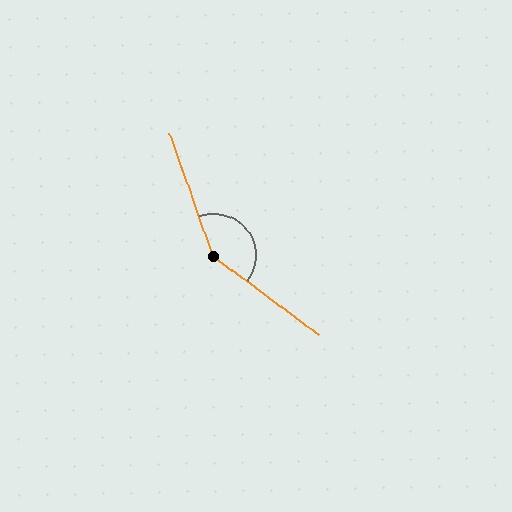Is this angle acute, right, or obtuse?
It is obtuse.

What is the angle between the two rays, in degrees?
Approximately 147 degrees.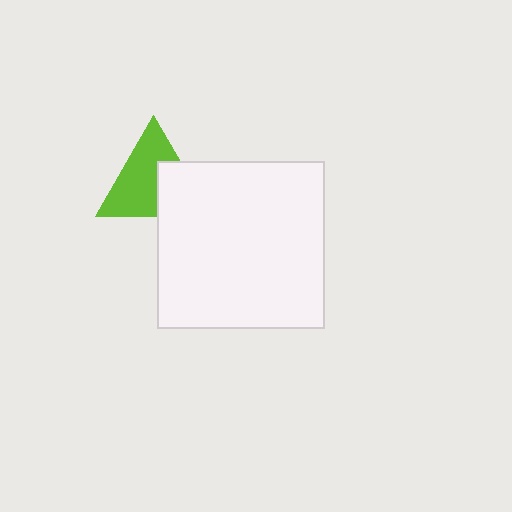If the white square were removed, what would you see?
You would see the complete lime triangle.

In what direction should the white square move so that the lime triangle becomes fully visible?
The white square should move toward the lower-right. That is the shortest direction to clear the overlap and leave the lime triangle fully visible.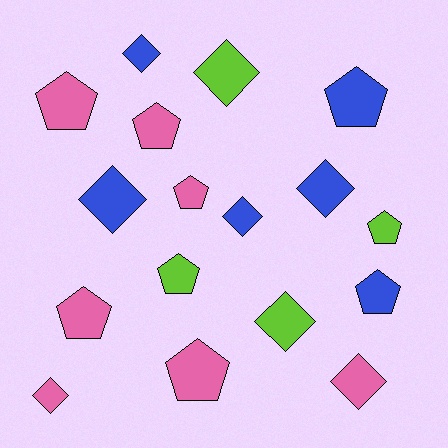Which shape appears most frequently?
Pentagon, with 9 objects.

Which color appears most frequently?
Pink, with 7 objects.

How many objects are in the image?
There are 17 objects.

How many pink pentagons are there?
There are 5 pink pentagons.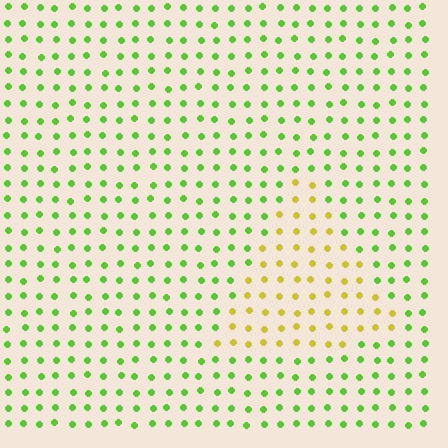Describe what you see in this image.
The image is filled with small lime elements in a uniform arrangement. A triangle-shaped region is visible where the elements are tinted to a slightly different hue, forming a subtle color boundary.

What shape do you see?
I see a triangle.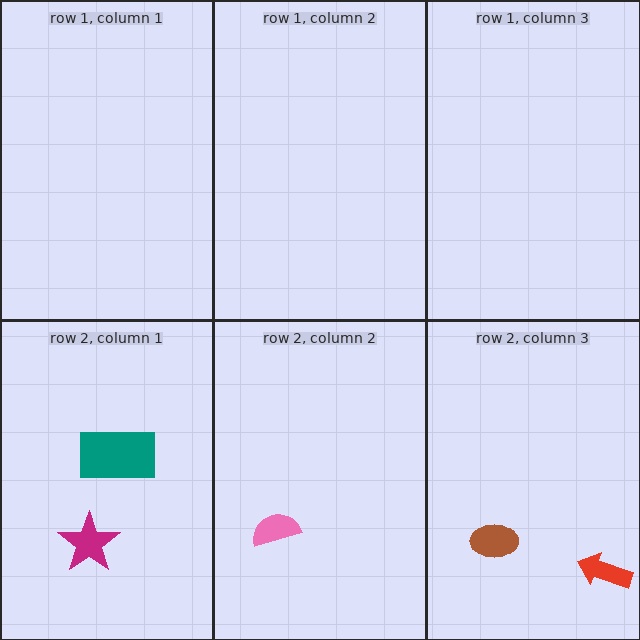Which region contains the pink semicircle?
The row 2, column 2 region.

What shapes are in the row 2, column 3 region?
The red arrow, the brown ellipse.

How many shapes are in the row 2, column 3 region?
2.